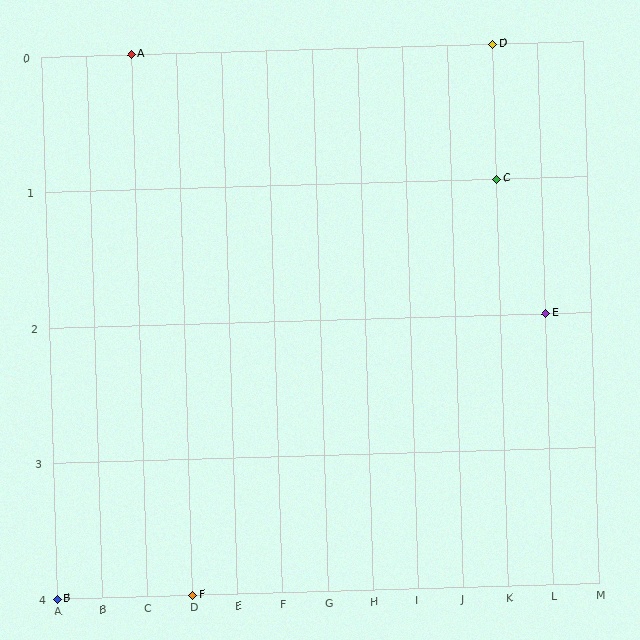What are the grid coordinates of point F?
Point F is at grid coordinates (D, 4).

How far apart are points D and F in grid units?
Points D and F are 7 columns and 4 rows apart (about 8.1 grid units diagonally).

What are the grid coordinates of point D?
Point D is at grid coordinates (K, 0).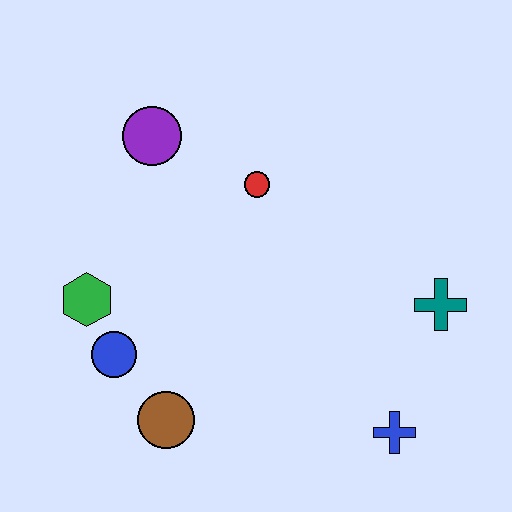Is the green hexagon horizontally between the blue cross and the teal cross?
No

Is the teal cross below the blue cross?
No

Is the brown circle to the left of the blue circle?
No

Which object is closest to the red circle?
The purple circle is closest to the red circle.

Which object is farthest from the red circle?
The blue cross is farthest from the red circle.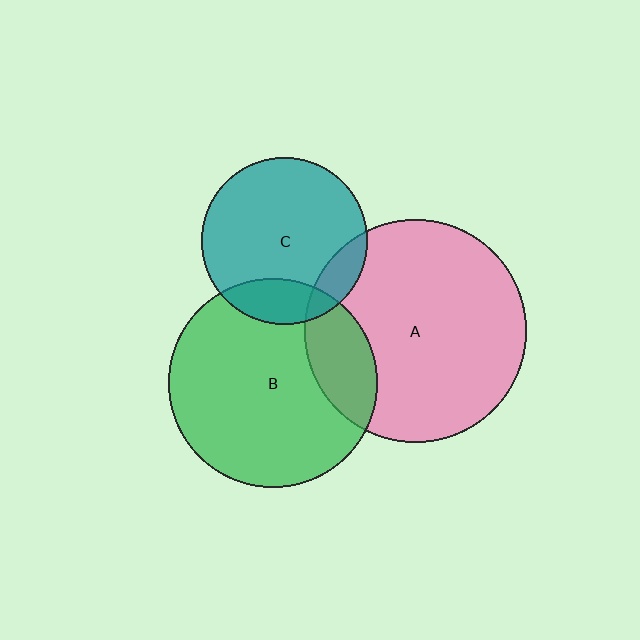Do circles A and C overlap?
Yes.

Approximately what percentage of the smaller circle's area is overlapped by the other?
Approximately 10%.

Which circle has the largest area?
Circle A (pink).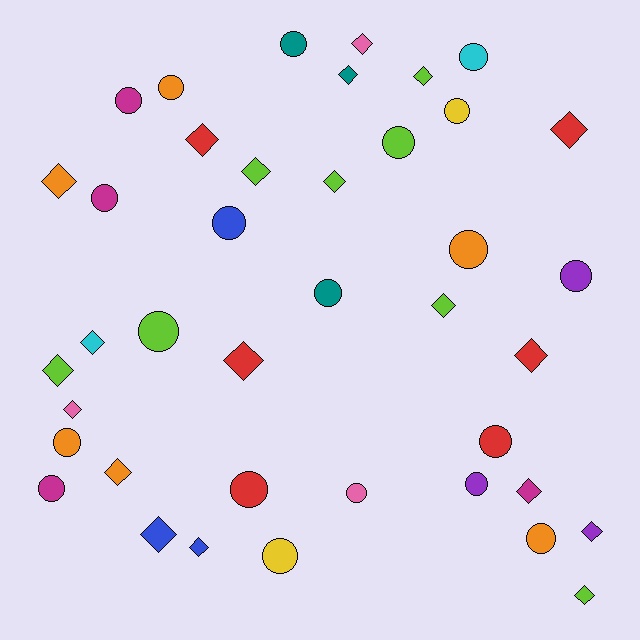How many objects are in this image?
There are 40 objects.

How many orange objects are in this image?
There are 6 orange objects.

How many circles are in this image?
There are 20 circles.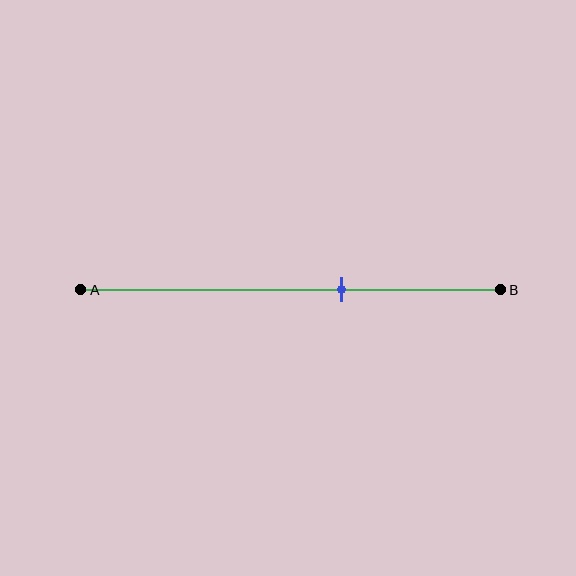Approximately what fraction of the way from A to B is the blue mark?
The blue mark is approximately 60% of the way from A to B.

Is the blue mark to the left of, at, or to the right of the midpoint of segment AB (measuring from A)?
The blue mark is to the right of the midpoint of segment AB.